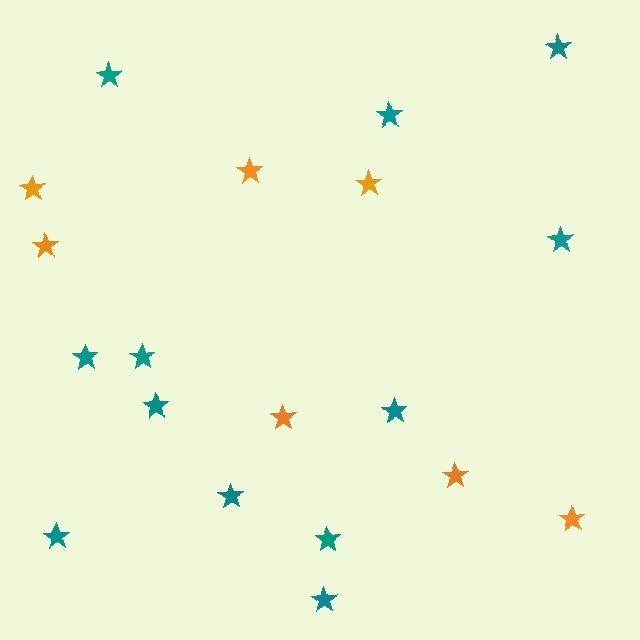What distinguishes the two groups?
There are 2 groups: one group of orange stars (7) and one group of teal stars (12).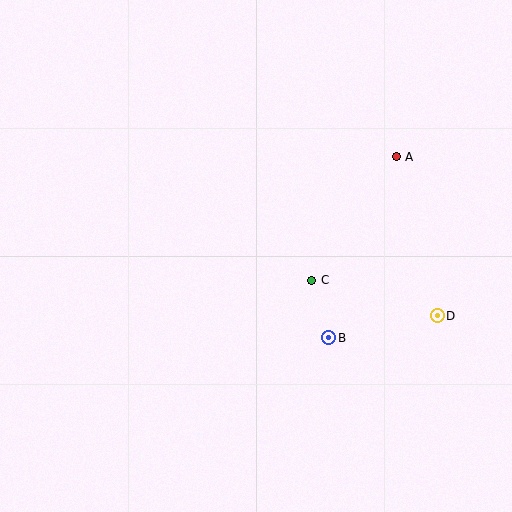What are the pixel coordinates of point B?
Point B is at (329, 338).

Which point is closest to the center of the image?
Point C at (312, 280) is closest to the center.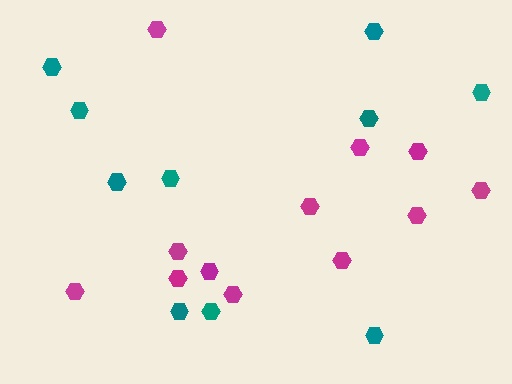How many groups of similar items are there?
There are 2 groups: one group of teal hexagons (10) and one group of magenta hexagons (12).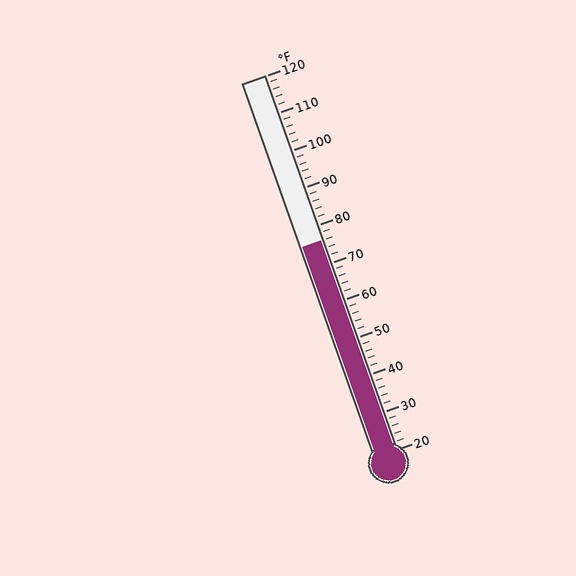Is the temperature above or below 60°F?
The temperature is above 60°F.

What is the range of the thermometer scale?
The thermometer scale ranges from 20°F to 120°F.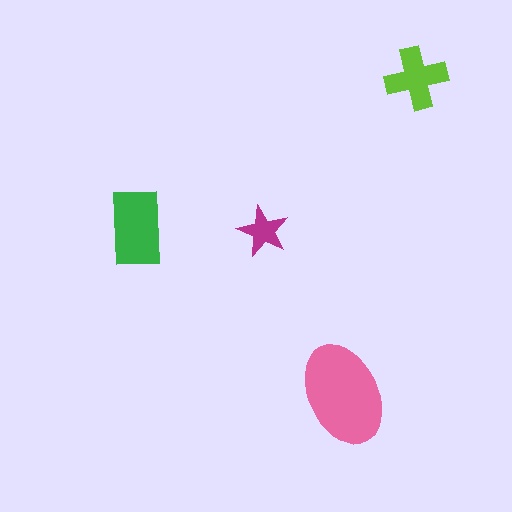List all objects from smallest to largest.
The magenta star, the lime cross, the green rectangle, the pink ellipse.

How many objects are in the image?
There are 4 objects in the image.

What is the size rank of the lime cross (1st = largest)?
3rd.